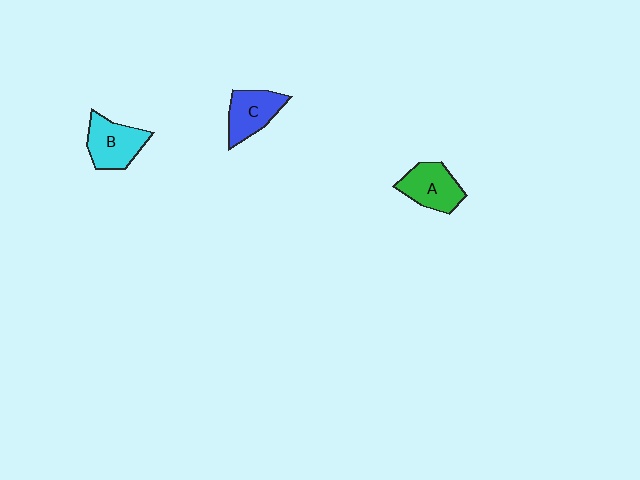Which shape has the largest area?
Shape B (cyan).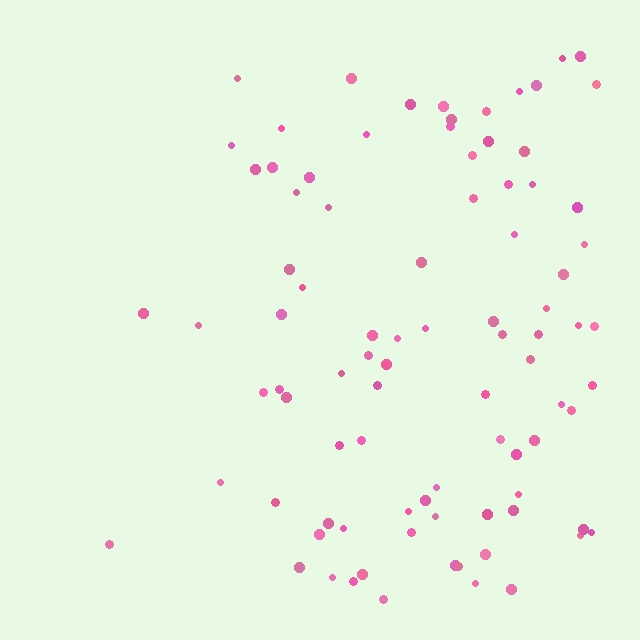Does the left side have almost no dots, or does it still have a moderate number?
Still a moderate number, just noticeably fewer than the right.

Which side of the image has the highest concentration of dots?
The right.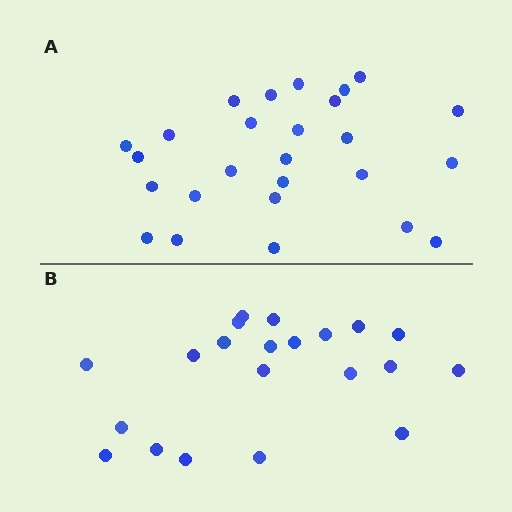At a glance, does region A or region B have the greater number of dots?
Region A (the top region) has more dots.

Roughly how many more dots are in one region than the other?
Region A has about 5 more dots than region B.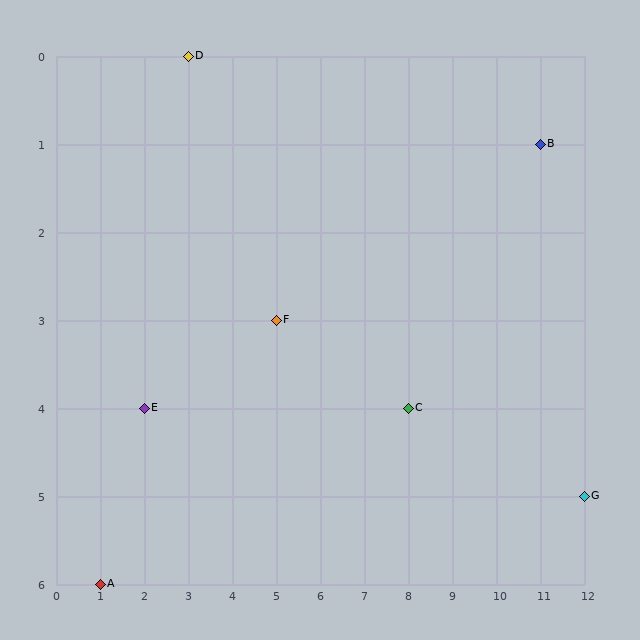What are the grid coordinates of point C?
Point C is at grid coordinates (8, 4).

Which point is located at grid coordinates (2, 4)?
Point E is at (2, 4).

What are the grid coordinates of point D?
Point D is at grid coordinates (3, 0).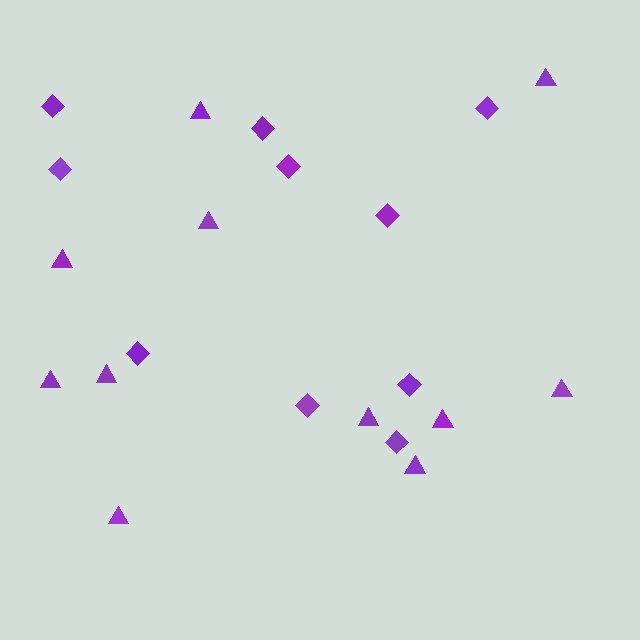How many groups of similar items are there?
There are 2 groups: one group of diamonds (10) and one group of triangles (11).